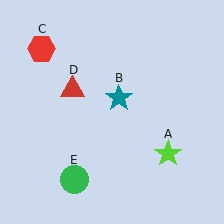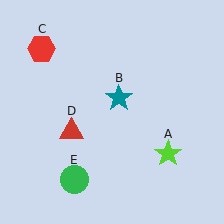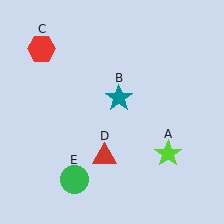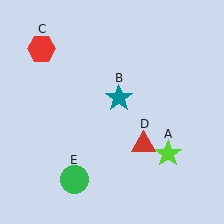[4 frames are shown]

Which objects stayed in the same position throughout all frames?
Lime star (object A) and teal star (object B) and red hexagon (object C) and green circle (object E) remained stationary.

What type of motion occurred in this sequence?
The red triangle (object D) rotated counterclockwise around the center of the scene.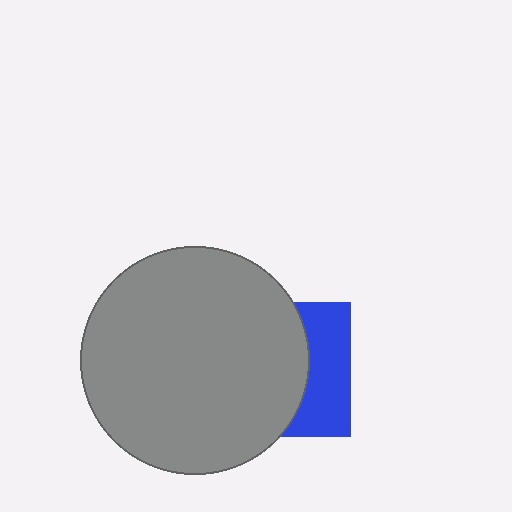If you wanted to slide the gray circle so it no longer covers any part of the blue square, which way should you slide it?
Slide it left — that is the most direct way to separate the two shapes.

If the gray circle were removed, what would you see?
You would see the complete blue square.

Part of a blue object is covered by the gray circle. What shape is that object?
It is a square.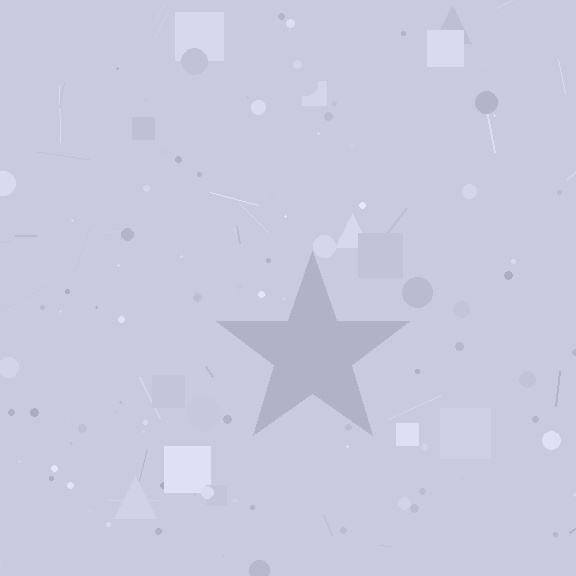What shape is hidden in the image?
A star is hidden in the image.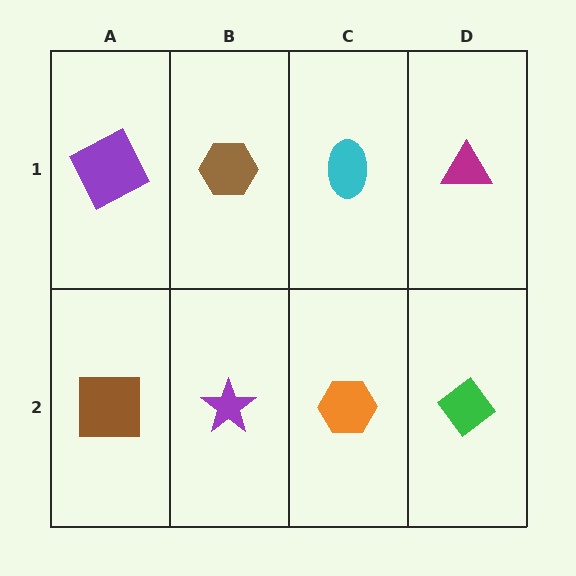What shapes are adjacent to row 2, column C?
A cyan ellipse (row 1, column C), a purple star (row 2, column B), a green diamond (row 2, column D).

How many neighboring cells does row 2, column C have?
3.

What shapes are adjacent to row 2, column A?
A purple square (row 1, column A), a purple star (row 2, column B).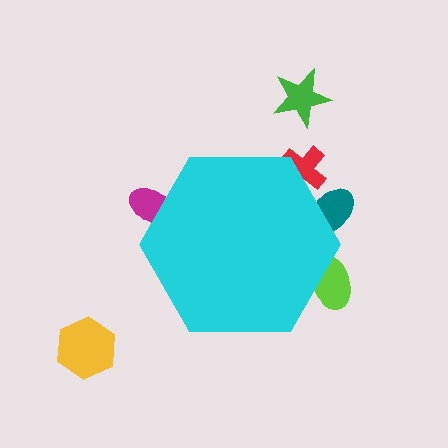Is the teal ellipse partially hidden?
Yes, the teal ellipse is partially hidden behind the cyan hexagon.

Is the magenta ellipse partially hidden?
Yes, the magenta ellipse is partially hidden behind the cyan hexagon.